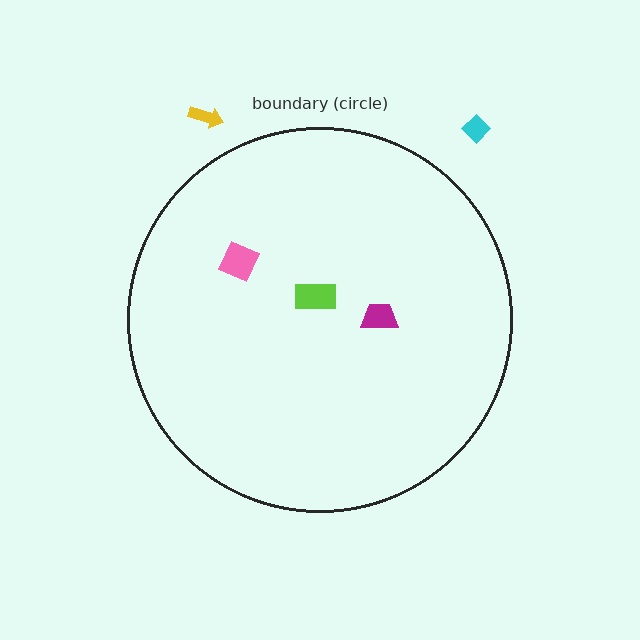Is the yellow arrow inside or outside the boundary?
Outside.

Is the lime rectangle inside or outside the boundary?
Inside.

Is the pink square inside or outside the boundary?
Inside.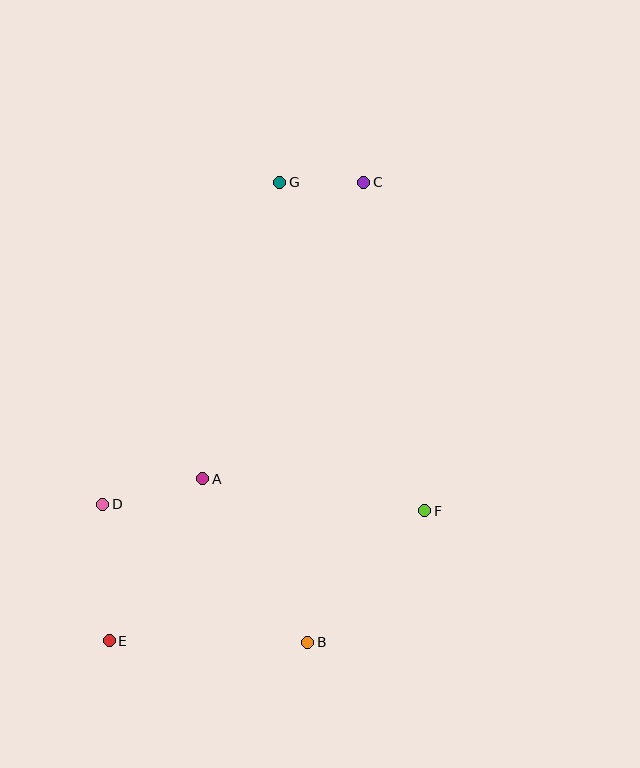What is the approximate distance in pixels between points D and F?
The distance between D and F is approximately 322 pixels.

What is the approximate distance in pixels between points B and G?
The distance between B and G is approximately 461 pixels.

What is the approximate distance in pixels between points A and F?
The distance between A and F is approximately 224 pixels.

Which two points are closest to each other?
Points C and G are closest to each other.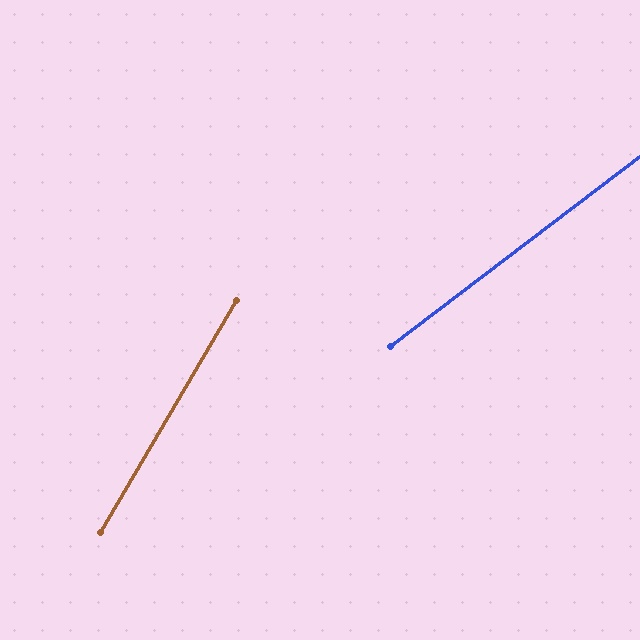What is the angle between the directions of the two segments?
Approximately 22 degrees.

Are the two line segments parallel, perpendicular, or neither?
Neither parallel nor perpendicular — they differ by about 22°.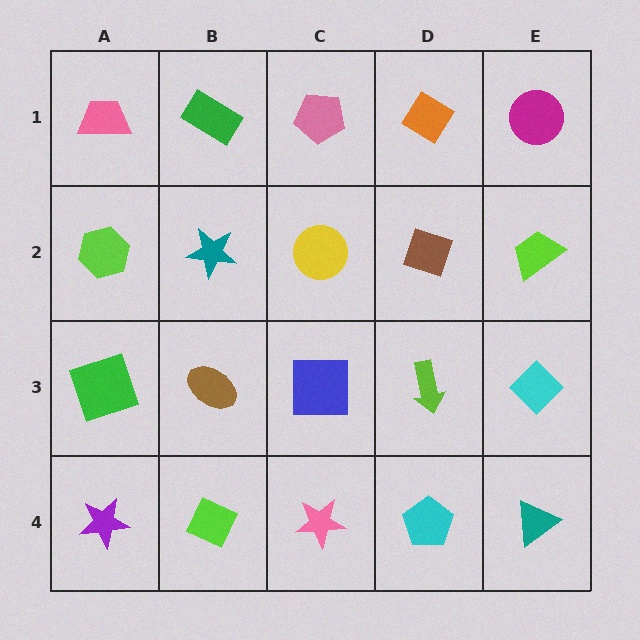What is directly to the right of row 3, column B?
A blue square.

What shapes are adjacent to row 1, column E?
A lime trapezoid (row 2, column E), an orange diamond (row 1, column D).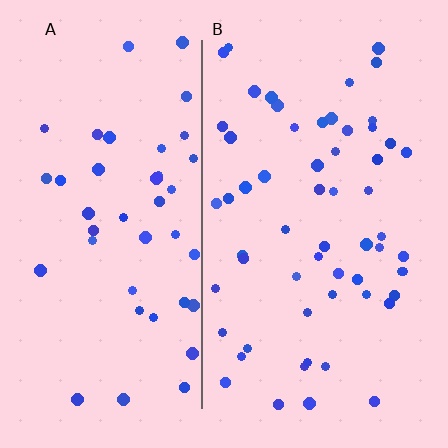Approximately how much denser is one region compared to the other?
Approximately 1.4× — region B over region A.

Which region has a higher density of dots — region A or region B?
B (the right).